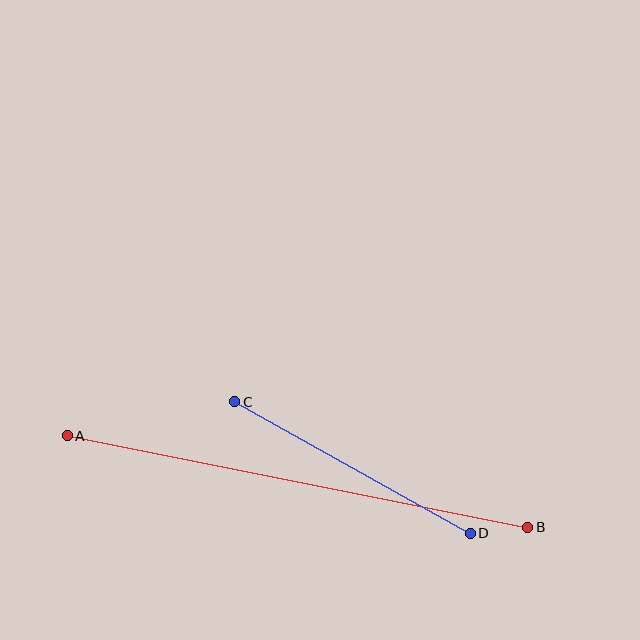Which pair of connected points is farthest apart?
Points A and B are farthest apart.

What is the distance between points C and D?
The distance is approximately 269 pixels.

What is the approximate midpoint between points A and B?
The midpoint is at approximately (298, 482) pixels.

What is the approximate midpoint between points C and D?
The midpoint is at approximately (352, 467) pixels.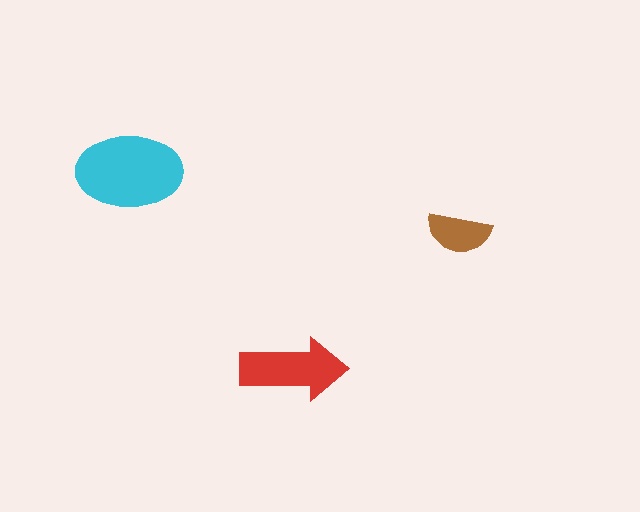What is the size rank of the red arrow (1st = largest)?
2nd.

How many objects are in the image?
There are 3 objects in the image.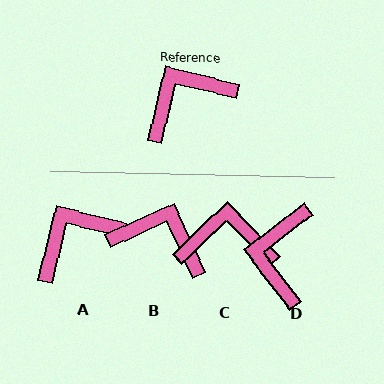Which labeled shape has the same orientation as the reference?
A.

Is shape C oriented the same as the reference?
No, it is off by about 33 degrees.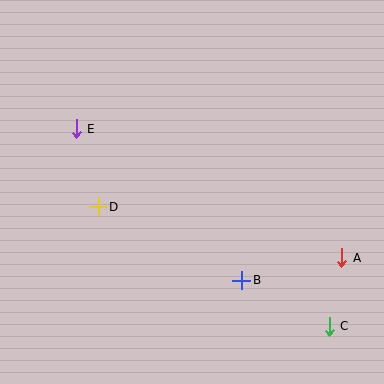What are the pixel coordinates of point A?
Point A is at (342, 258).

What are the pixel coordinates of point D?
Point D is at (98, 207).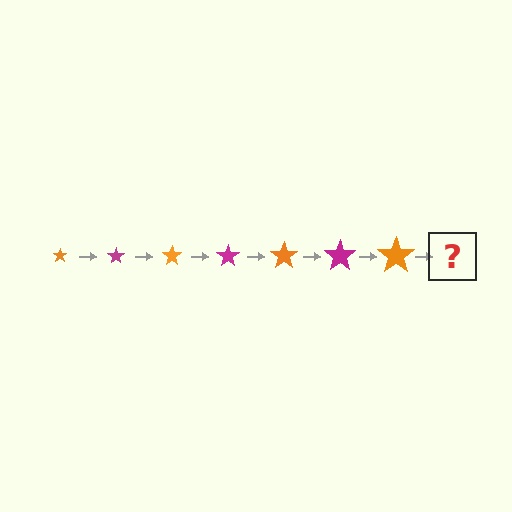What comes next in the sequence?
The next element should be a magenta star, larger than the previous one.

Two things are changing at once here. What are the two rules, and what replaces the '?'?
The two rules are that the star grows larger each step and the color cycles through orange and magenta. The '?' should be a magenta star, larger than the previous one.